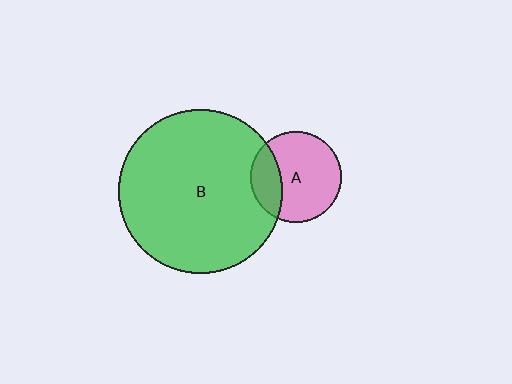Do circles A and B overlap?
Yes.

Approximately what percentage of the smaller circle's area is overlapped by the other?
Approximately 25%.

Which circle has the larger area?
Circle B (green).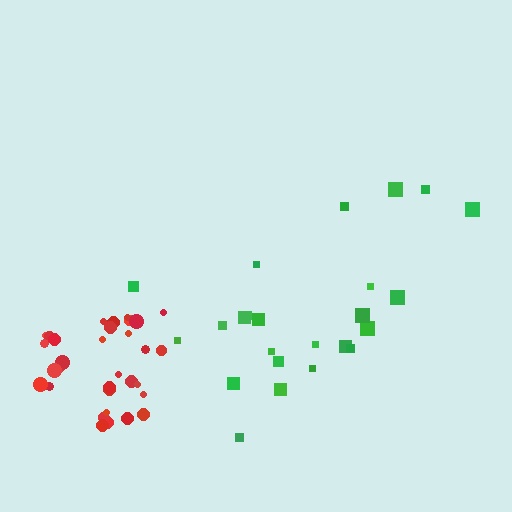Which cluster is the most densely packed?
Red.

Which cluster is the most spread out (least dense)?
Green.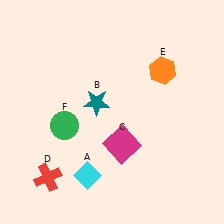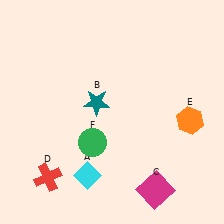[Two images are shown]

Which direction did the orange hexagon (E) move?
The orange hexagon (E) moved down.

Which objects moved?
The objects that moved are: the magenta square (C), the orange hexagon (E), the green circle (F).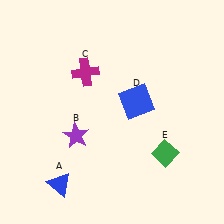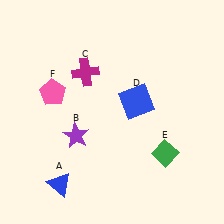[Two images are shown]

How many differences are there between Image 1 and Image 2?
There is 1 difference between the two images.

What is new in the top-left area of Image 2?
A pink pentagon (F) was added in the top-left area of Image 2.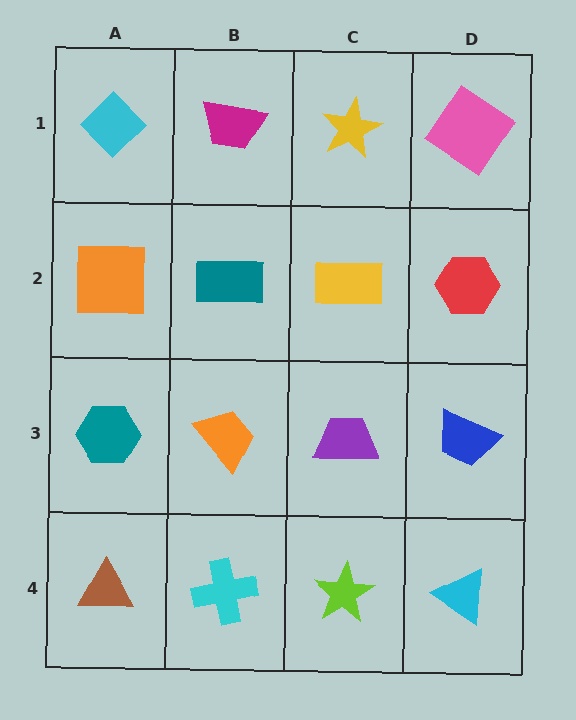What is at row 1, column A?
A cyan diamond.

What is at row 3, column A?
A teal hexagon.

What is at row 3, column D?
A blue trapezoid.